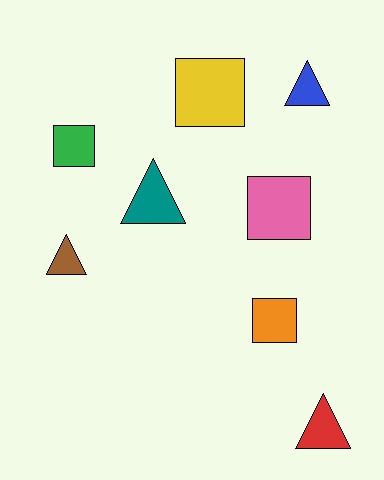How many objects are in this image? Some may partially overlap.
There are 8 objects.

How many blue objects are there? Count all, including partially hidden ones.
There is 1 blue object.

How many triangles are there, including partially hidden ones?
There are 4 triangles.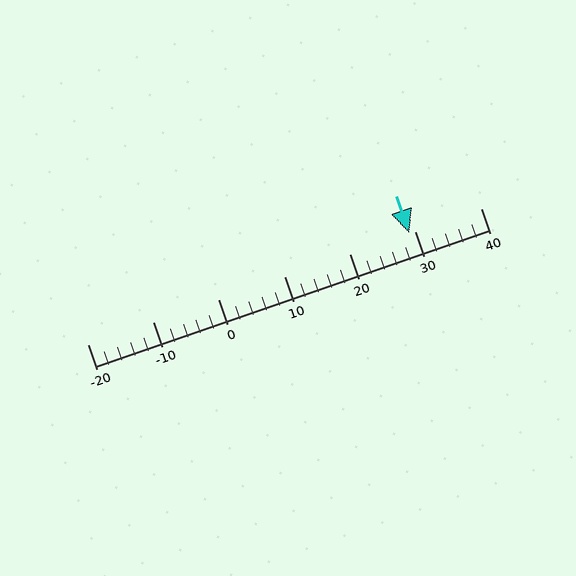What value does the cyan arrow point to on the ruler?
The cyan arrow points to approximately 29.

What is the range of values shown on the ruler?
The ruler shows values from -20 to 40.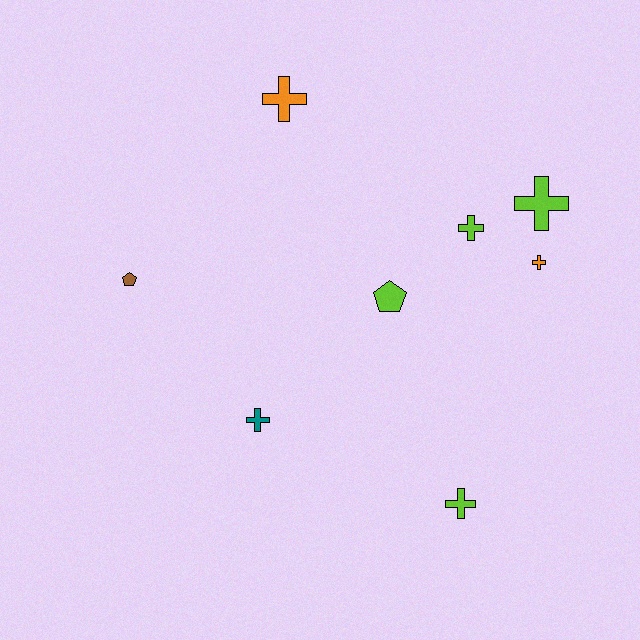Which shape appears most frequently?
Cross, with 6 objects.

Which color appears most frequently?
Lime, with 4 objects.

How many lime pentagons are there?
There is 1 lime pentagon.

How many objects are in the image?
There are 8 objects.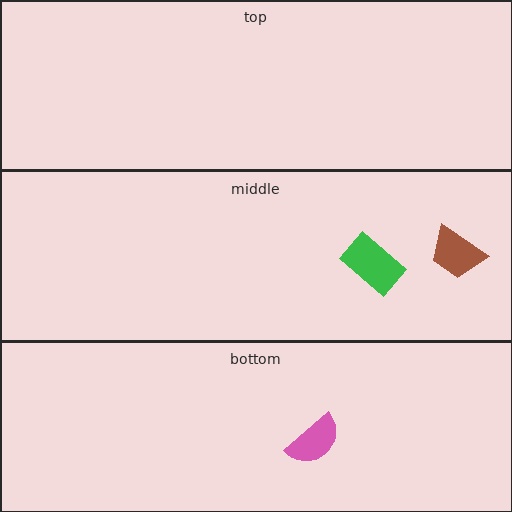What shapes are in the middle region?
The green rectangle, the brown trapezoid.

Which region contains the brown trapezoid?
The middle region.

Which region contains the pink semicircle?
The bottom region.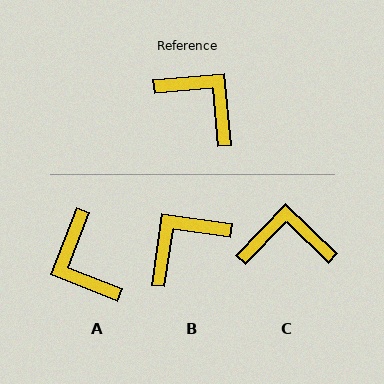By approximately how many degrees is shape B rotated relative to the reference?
Approximately 77 degrees counter-clockwise.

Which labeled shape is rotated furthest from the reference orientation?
A, about 153 degrees away.